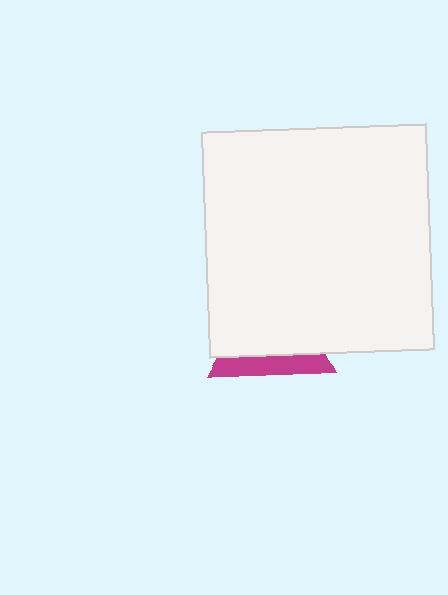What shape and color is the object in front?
The object in front is a white square.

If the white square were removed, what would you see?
You would see the complete magenta triangle.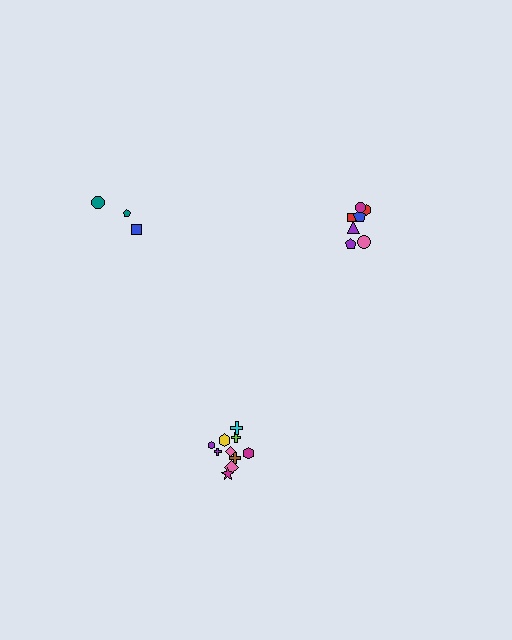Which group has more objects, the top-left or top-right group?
The top-right group.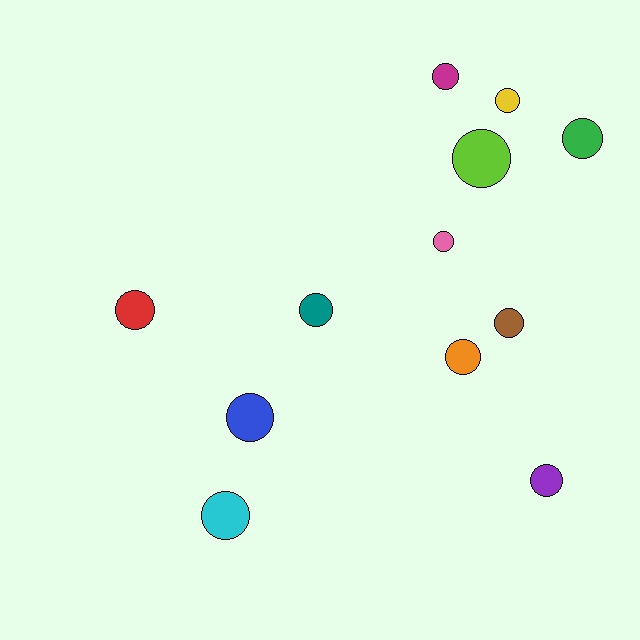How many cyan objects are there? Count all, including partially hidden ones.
There is 1 cyan object.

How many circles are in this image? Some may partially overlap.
There are 12 circles.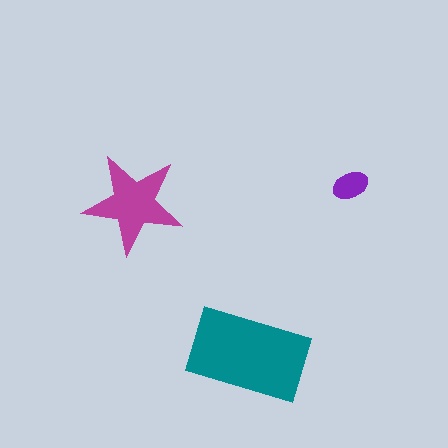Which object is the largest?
The teal rectangle.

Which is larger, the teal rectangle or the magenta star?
The teal rectangle.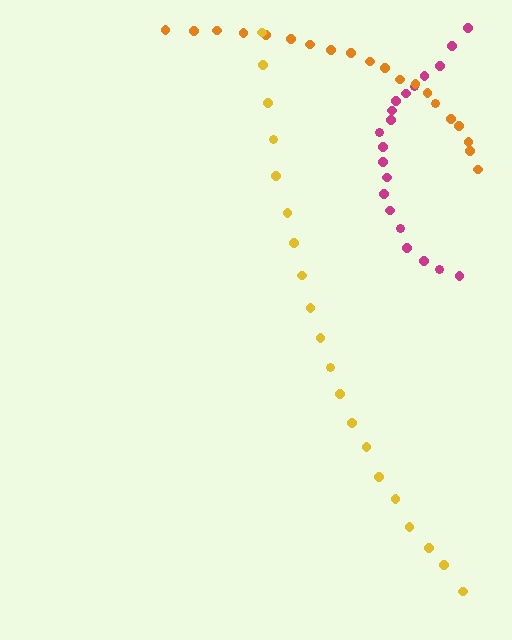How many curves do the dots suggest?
There are 3 distinct paths.